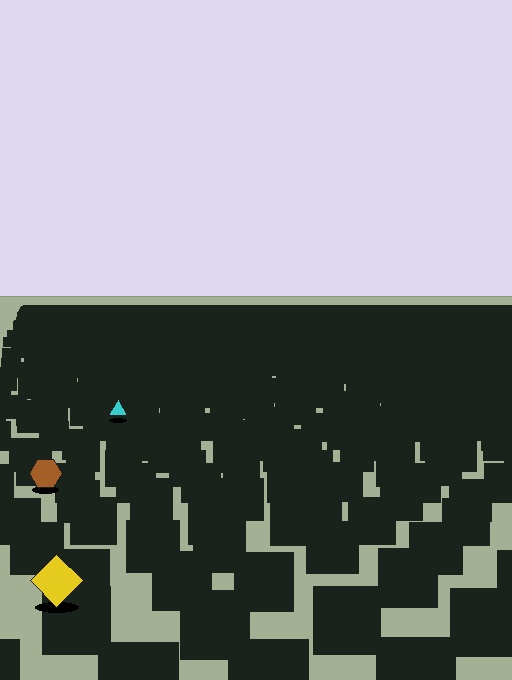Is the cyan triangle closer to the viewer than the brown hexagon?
No. The brown hexagon is closer — you can tell from the texture gradient: the ground texture is coarser near it.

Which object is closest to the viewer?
The yellow diamond is closest. The texture marks near it are larger and more spread out.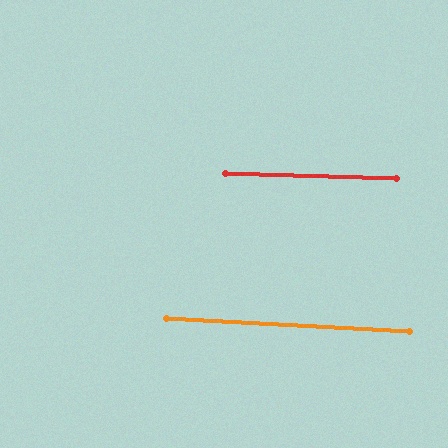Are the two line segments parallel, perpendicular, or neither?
Parallel — their directions differ by only 1.2°.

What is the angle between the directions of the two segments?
Approximately 1 degree.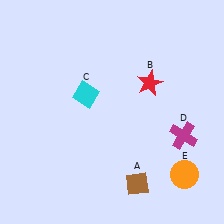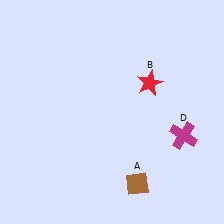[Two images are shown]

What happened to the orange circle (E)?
The orange circle (E) was removed in Image 2. It was in the bottom-right area of Image 1.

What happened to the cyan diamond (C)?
The cyan diamond (C) was removed in Image 2. It was in the top-left area of Image 1.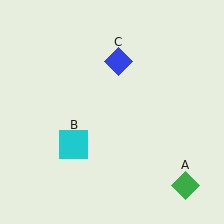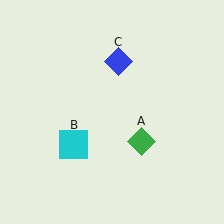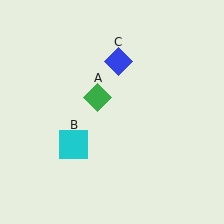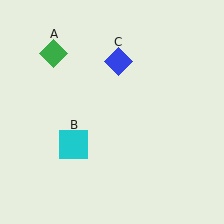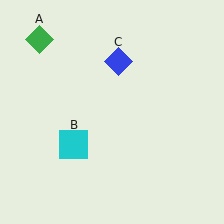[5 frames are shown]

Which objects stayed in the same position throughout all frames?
Cyan square (object B) and blue diamond (object C) remained stationary.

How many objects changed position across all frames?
1 object changed position: green diamond (object A).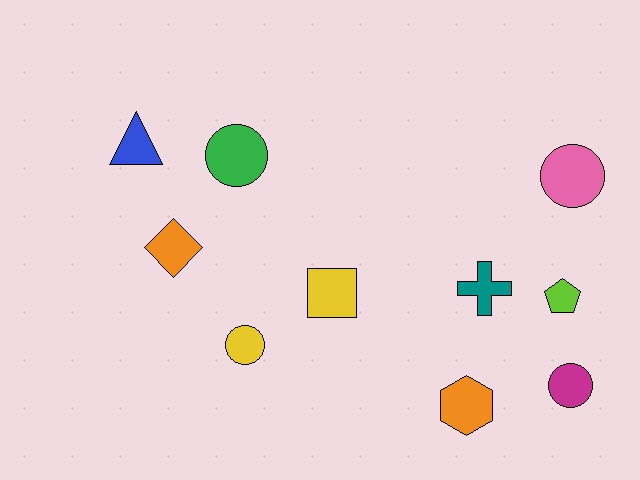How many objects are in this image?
There are 10 objects.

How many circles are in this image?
There are 4 circles.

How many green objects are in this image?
There is 1 green object.